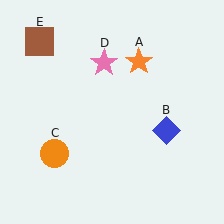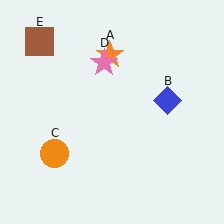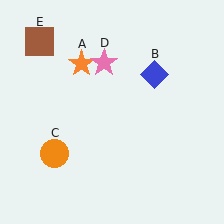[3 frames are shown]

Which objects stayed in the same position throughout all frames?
Orange circle (object C) and pink star (object D) and brown square (object E) remained stationary.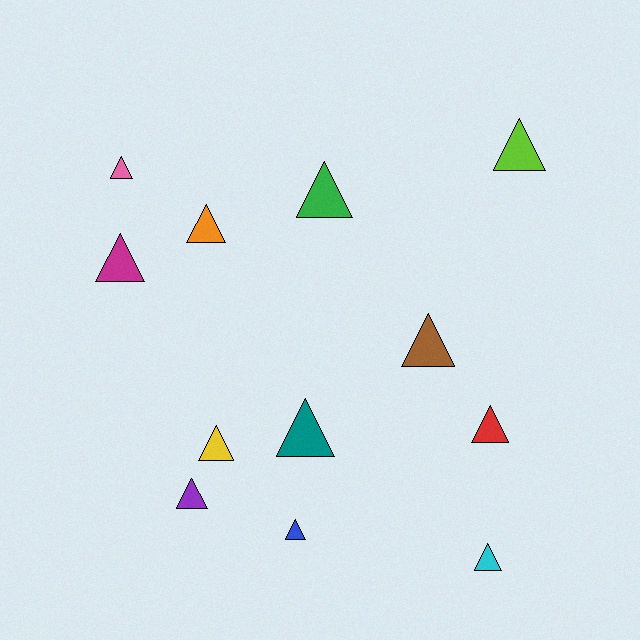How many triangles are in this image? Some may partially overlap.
There are 12 triangles.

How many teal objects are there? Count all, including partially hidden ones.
There is 1 teal object.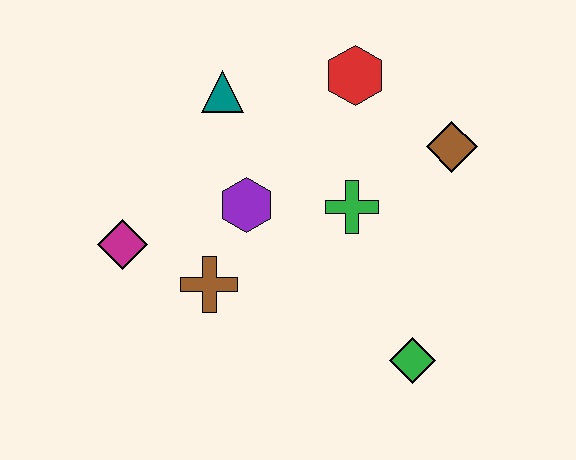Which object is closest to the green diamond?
The green cross is closest to the green diamond.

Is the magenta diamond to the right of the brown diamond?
No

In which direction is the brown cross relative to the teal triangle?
The brown cross is below the teal triangle.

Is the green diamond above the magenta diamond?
No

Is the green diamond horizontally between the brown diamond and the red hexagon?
Yes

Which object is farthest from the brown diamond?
The magenta diamond is farthest from the brown diamond.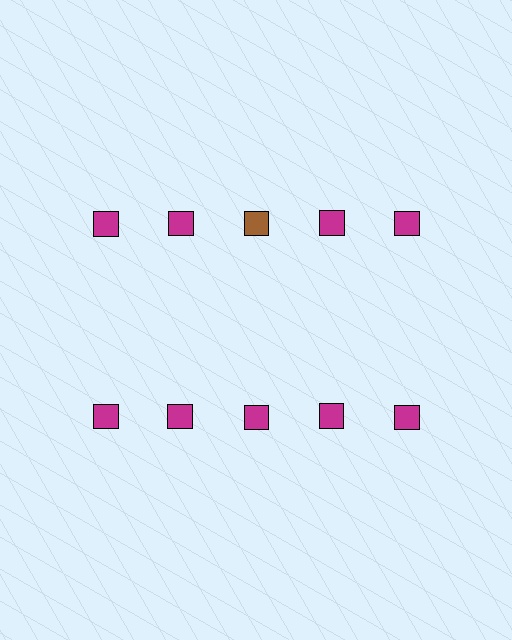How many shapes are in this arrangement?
There are 10 shapes arranged in a grid pattern.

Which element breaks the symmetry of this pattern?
The brown square in the top row, center column breaks the symmetry. All other shapes are magenta squares.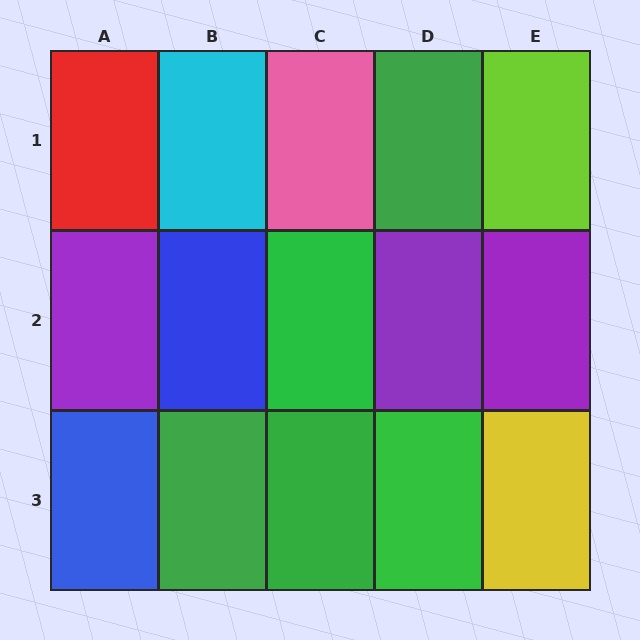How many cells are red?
1 cell is red.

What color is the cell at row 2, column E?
Purple.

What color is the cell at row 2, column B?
Blue.